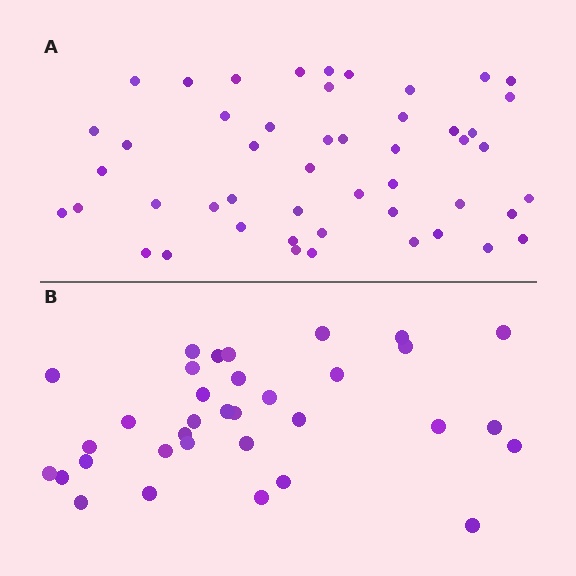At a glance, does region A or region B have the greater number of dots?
Region A (the top region) has more dots.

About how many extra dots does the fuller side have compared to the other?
Region A has approximately 15 more dots than region B.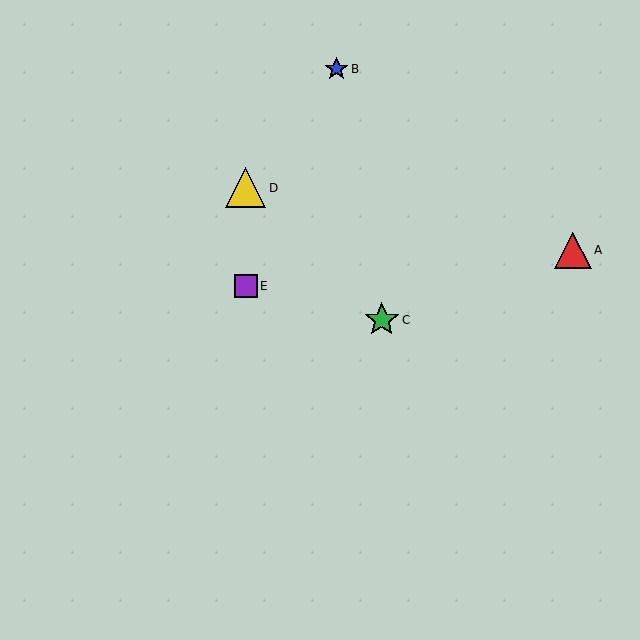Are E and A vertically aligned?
No, E is at x≈246 and A is at x≈573.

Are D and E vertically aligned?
Yes, both are at x≈246.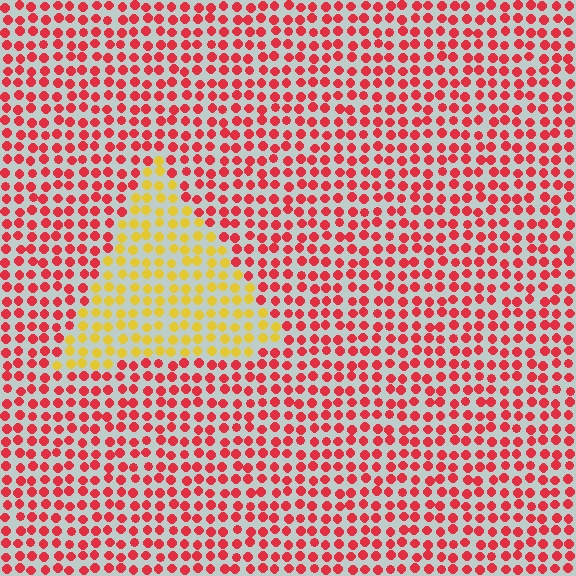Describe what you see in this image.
The image is filled with small red elements in a uniform arrangement. A triangle-shaped region is visible where the elements are tinted to a slightly different hue, forming a subtle color boundary.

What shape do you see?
I see a triangle.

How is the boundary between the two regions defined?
The boundary is defined purely by a slight shift in hue (about 57 degrees). Spacing, size, and orientation are identical on both sides.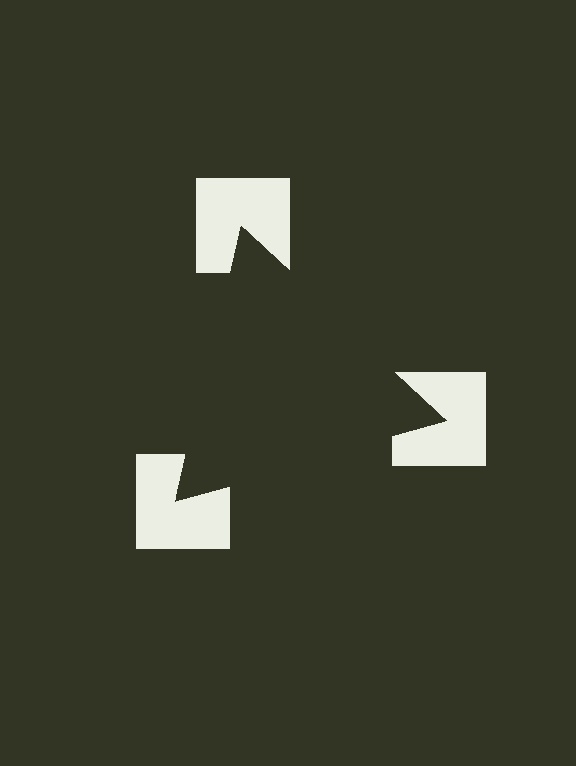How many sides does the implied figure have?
3 sides.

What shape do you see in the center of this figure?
An illusory triangle — its edges are inferred from the aligned wedge cuts in the notched squares, not physically drawn.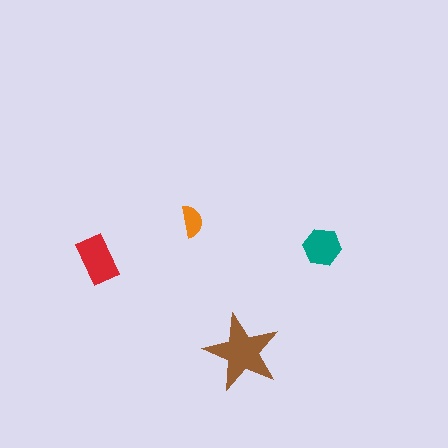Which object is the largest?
The brown star.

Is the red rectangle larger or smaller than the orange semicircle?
Larger.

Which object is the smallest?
The orange semicircle.